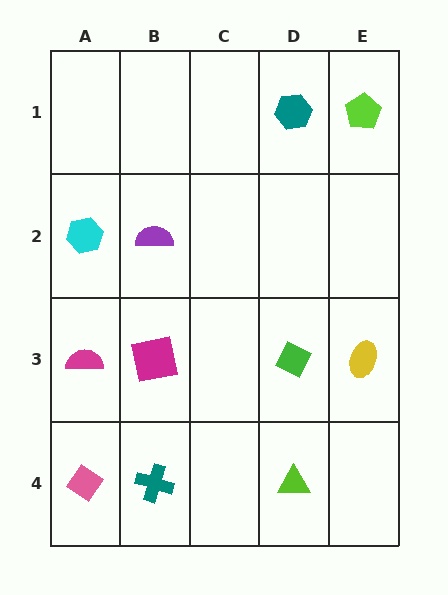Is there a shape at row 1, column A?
No, that cell is empty.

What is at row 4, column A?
A pink diamond.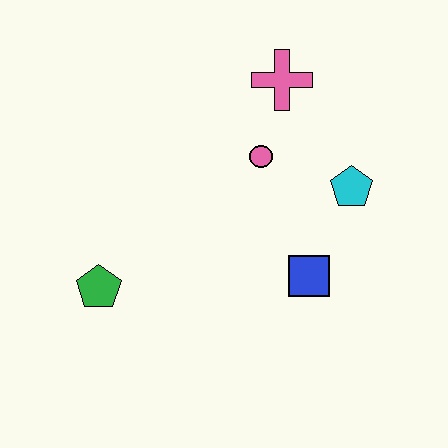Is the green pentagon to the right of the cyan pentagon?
No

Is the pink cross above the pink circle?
Yes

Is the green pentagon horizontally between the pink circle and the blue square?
No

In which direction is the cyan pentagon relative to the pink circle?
The cyan pentagon is to the right of the pink circle.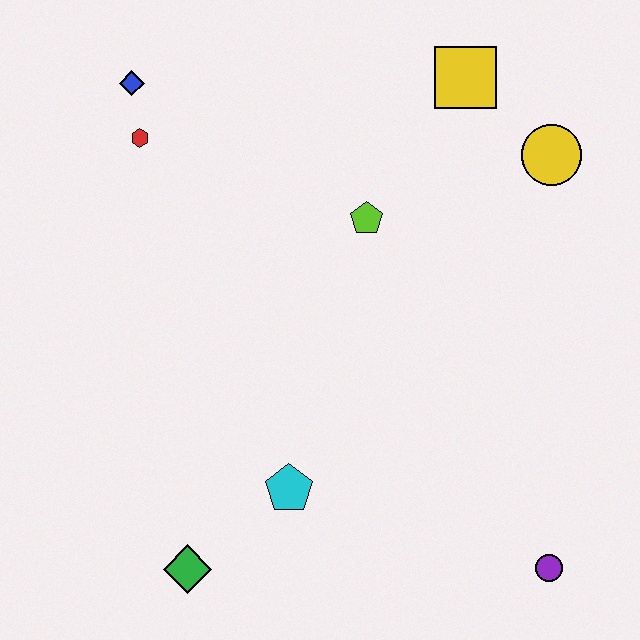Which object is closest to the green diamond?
The cyan pentagon is closest to the green diamond.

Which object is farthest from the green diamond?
The yellow square is farthest from the green diamond.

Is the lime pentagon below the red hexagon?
Yes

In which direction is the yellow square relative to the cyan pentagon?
The yellow square is above the cyan pentagon.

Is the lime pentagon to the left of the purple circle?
Yes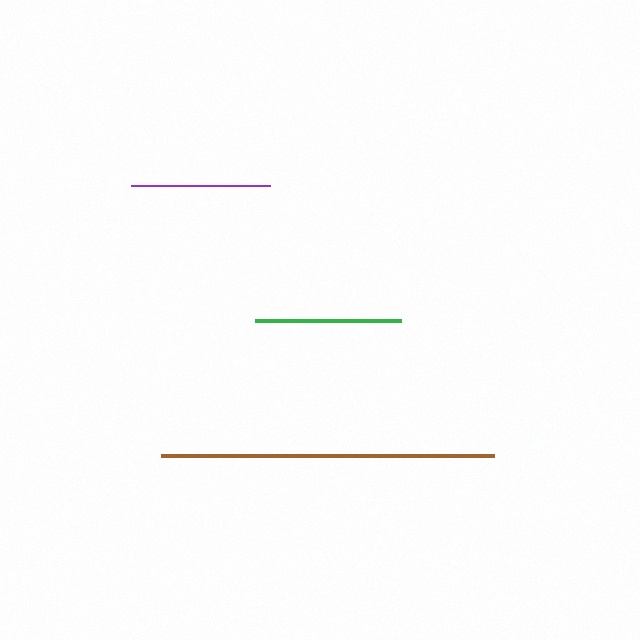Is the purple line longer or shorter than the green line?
The green line is longer than the purple line.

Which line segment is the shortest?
The purple line is the shortest at approximately 138 pixels.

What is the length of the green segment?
The green segment is approximately 146 pixels long.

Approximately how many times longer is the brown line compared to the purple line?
The brown line is approximately 2.4 times the length of the purple line.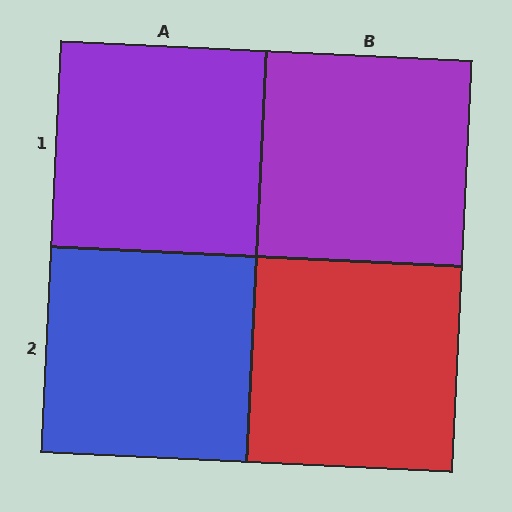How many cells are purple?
2 cells are purple.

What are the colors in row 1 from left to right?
Purple, purple.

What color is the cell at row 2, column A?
Blue.